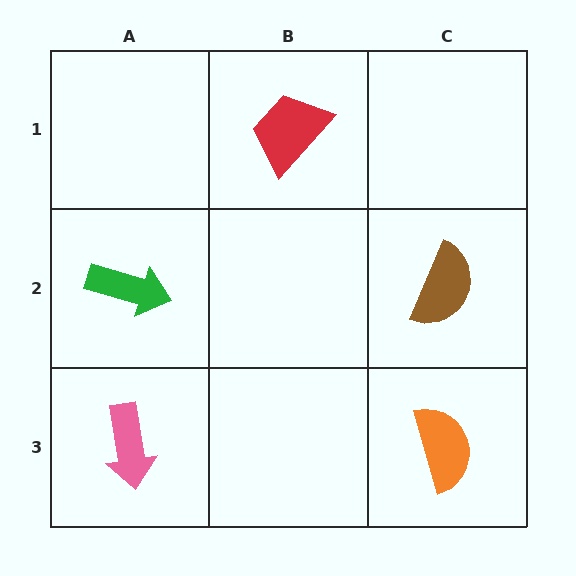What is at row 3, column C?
An orange semicircle.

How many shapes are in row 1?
1 shape.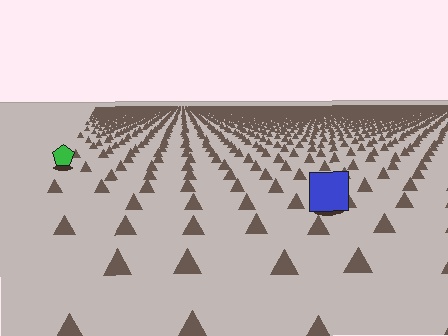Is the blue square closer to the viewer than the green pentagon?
Yes. The blue square is closer — you can tell from the texture gradient: the ground texture is coarser near it.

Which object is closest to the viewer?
The blue square is closest. The texture marks near it are larger and more spread out.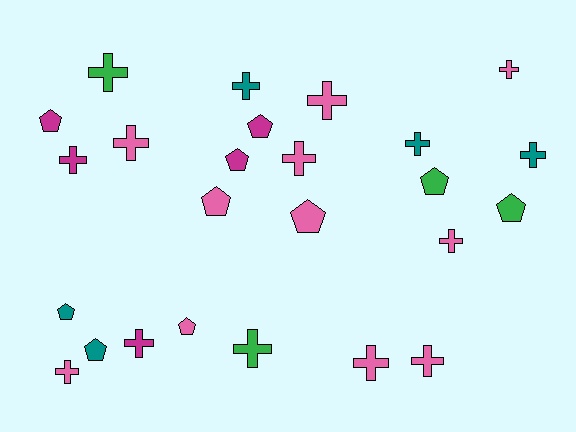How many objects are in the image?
There are 25 objects.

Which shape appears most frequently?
Cross, with 15 objects.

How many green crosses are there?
There are 2 green crosses.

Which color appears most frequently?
Pink, with 11 objects.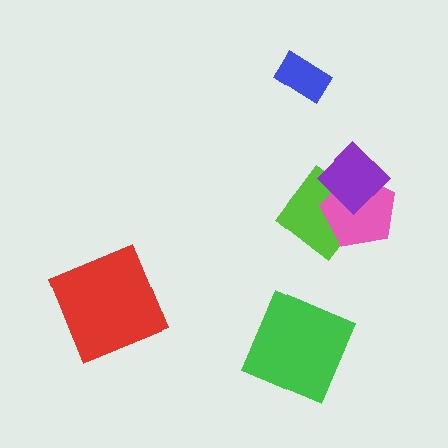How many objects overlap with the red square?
0 objects overlap with the red square.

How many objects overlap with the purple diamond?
2 objects overlap with the purple diamond.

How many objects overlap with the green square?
0 objects overlap with the green square.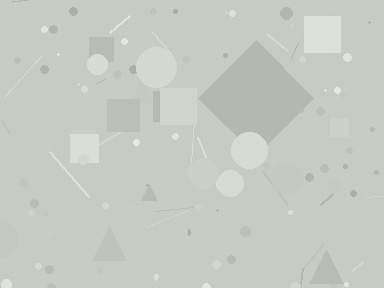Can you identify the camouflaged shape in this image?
The camouflaged shape is a diamond.